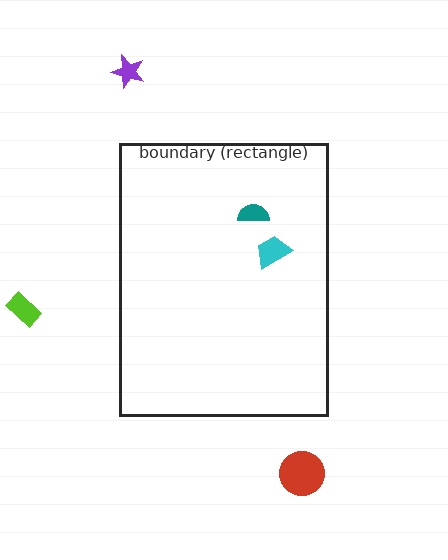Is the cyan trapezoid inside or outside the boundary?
Inside.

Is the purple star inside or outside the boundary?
Outside.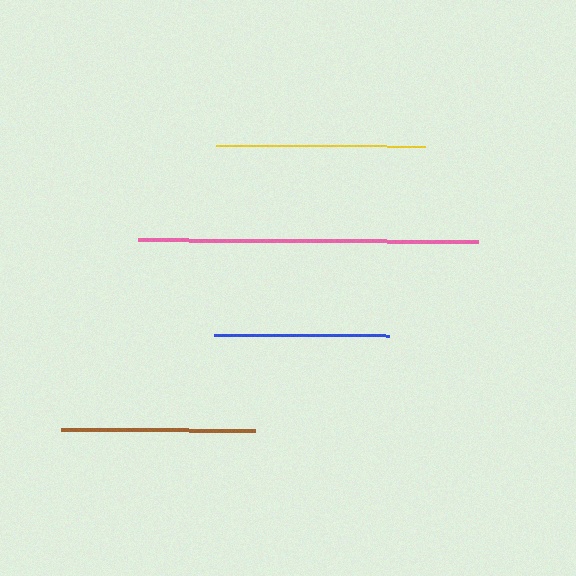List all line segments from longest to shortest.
From longest to shortest: pink, yellow, brown, blue.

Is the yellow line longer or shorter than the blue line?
The yellow line is longer than the blue line.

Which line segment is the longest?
The pink line is the longest at approximately 340 pixels.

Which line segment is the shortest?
The blue line is the shortest at approximately 176 pixels.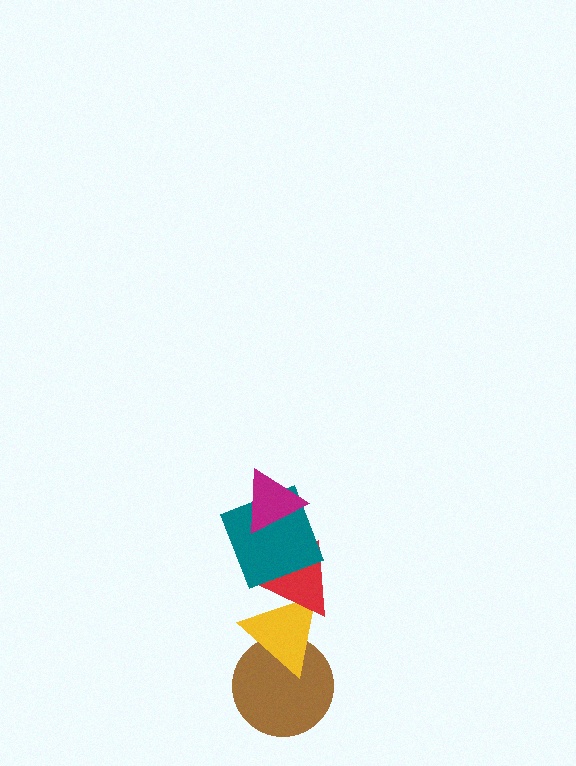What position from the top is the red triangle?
The red triangle is 3rd from the top.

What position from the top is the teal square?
The teal square is 2nd from the top.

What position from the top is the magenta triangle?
The magenta triangle is 1st from the top.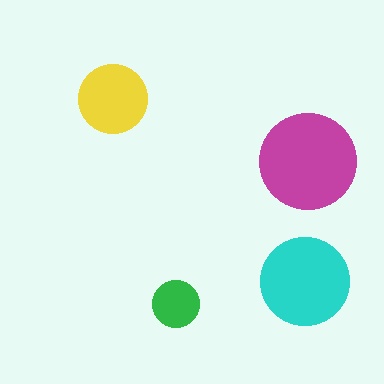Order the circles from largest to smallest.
the magenta one, the cyan one, the yellow one, the green one.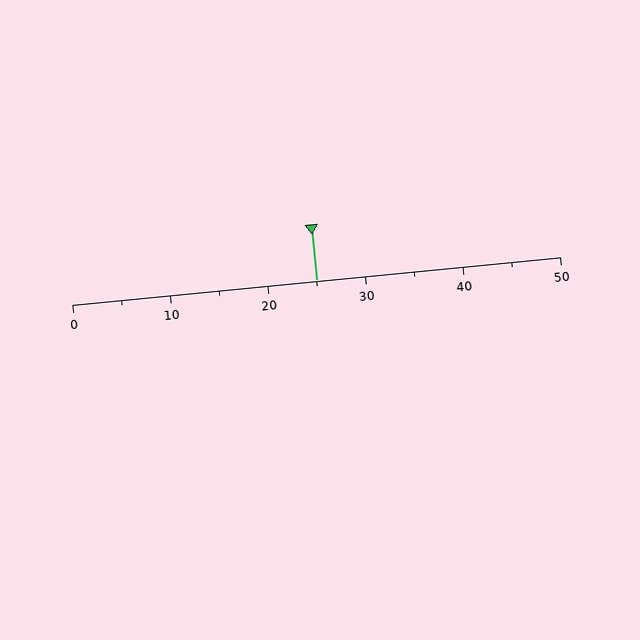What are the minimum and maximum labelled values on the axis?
The axis runs from 0 to 50.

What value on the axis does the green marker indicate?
The marker indicates approximately 25.